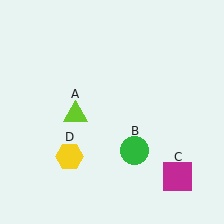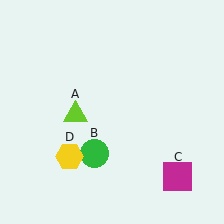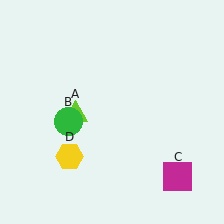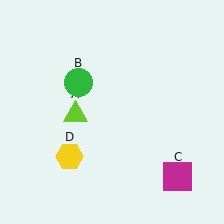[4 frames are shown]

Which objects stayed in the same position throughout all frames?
Lime triangle (object A) and magenta square (object C) and yellow hexagon (object D) remained stationary.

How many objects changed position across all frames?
1 object changed position: green circle (object B).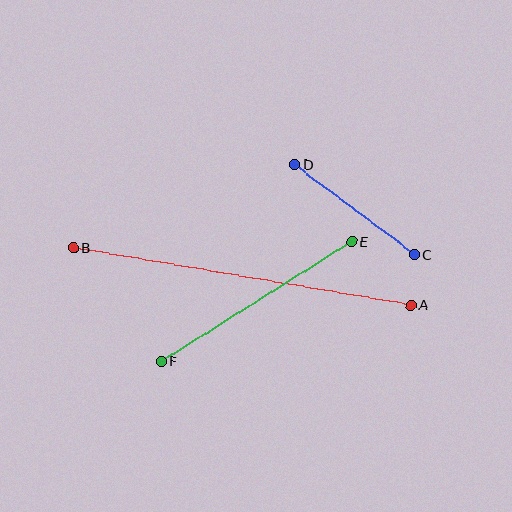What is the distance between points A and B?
The distance is approximately 342 pixels.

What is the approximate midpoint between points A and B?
The midpoint is at approximately (242, 276) pixels.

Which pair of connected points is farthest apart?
Points A and B are farthest apart.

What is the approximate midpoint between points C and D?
The midpoint is at approximately (354, 210) pixels.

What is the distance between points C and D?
The distance is approximately 150 pixels.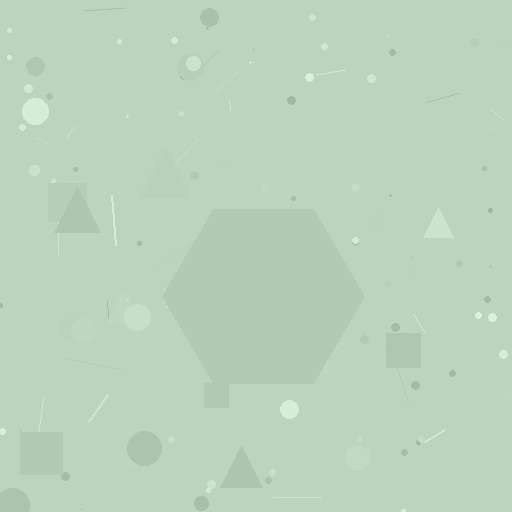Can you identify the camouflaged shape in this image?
The camouflaged shape is a hexagon.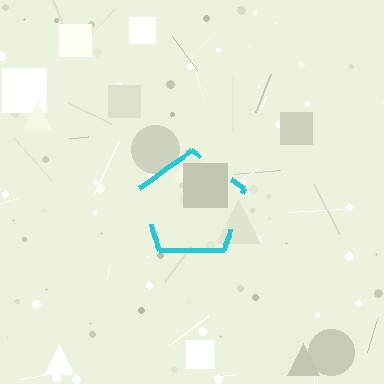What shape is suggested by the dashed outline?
The dashed outline suggests a pentagon.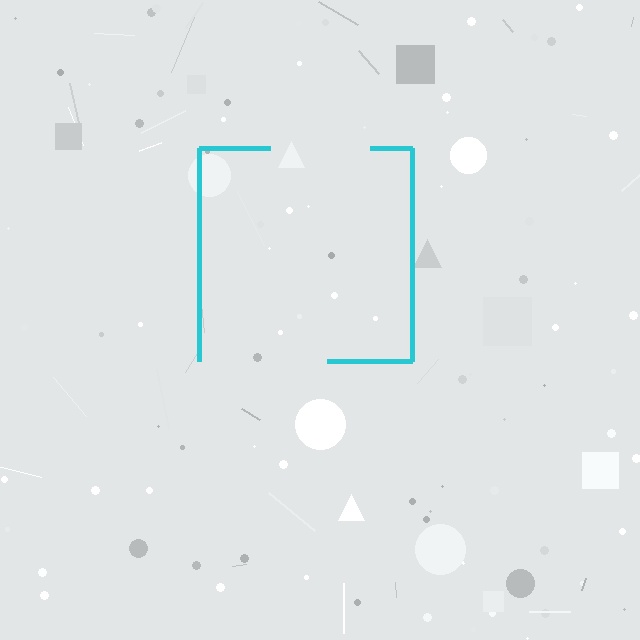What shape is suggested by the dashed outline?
The dashed outline suggests a square.